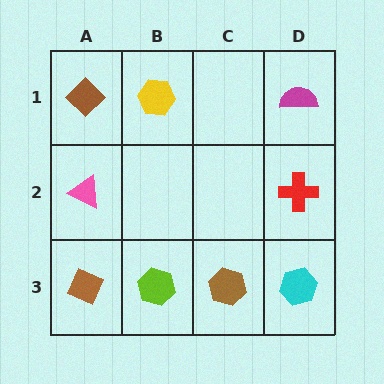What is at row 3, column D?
A cyan hexagon.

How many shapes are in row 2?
2 shapes.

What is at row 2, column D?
A red cross.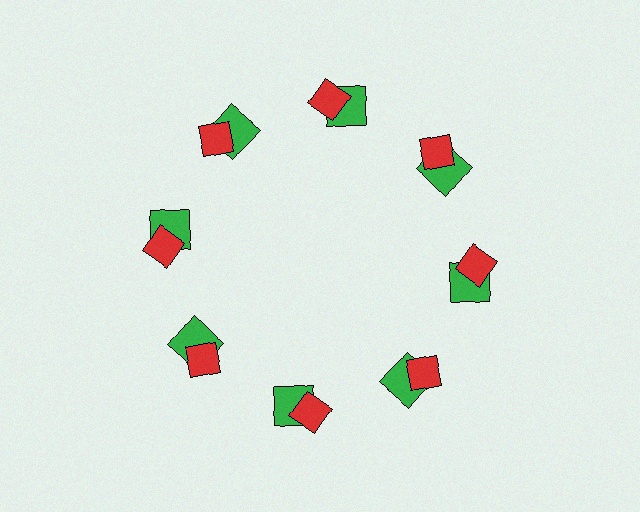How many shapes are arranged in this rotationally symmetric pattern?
There are 16 shapes, arranged in 8 groups of 2.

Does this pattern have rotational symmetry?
Yes, this pattern has 8-fold rotational symmetry. It looks the same after rotating 45 degrees around the center.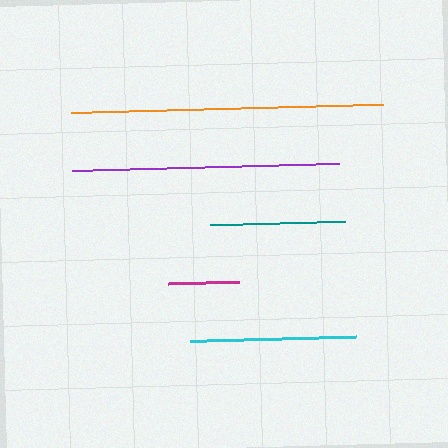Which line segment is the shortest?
The magenta line is the shortest at approximately 71 pixels.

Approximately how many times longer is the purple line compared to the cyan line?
The purple line is approximately 1.6 times the length of the cyan line.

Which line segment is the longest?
The orange line is the longest at approximately 312 pixels.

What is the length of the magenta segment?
The magenta segment is approximately 71 pixels long.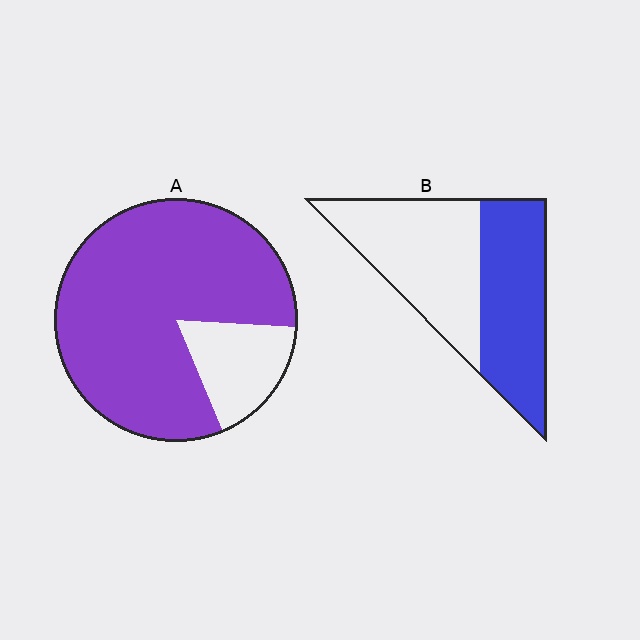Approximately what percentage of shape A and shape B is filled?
A is approximately 80% and B is approximately 45%.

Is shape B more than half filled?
Roughly half.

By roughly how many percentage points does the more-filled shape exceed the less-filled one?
By roughly 35 percentage points (A over B).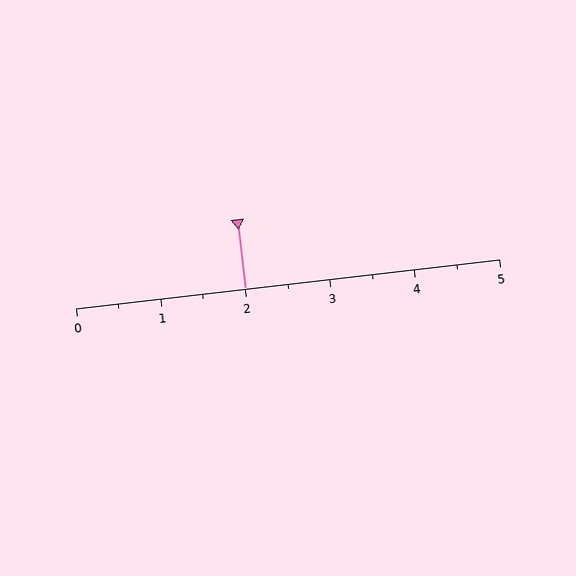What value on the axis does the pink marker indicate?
The marker indicates approximately 2.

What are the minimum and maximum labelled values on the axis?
The axis runs from 0 to 5.